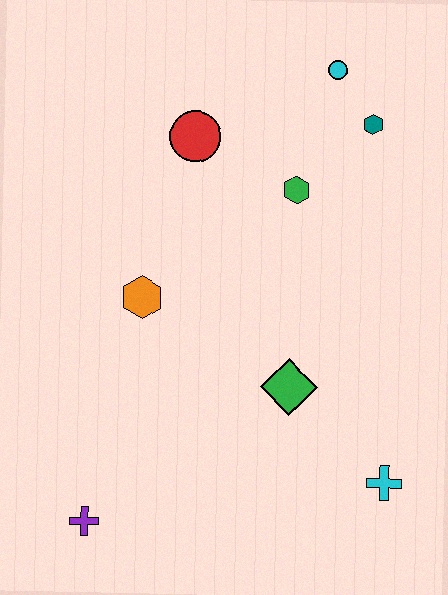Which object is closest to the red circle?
The green hexagon is closest to the red circle.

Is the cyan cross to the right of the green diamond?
Yes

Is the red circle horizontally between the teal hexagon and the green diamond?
No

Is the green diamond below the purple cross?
No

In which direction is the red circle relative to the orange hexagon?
The red circle is above the orange hexagon.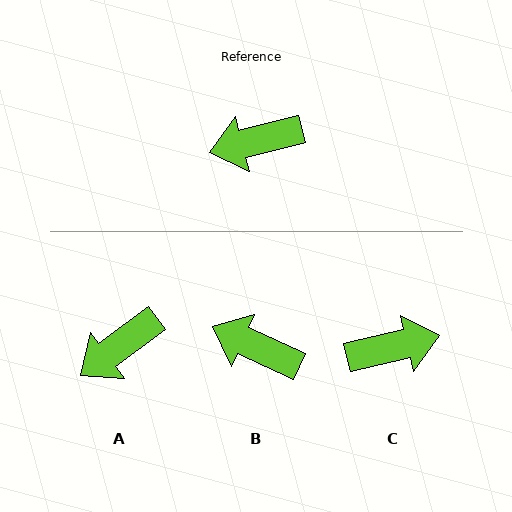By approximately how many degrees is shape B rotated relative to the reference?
Approximately 39 degrees clockwise.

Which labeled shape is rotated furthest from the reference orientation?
C, about 179 degrees away.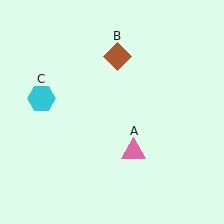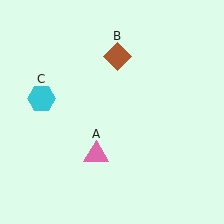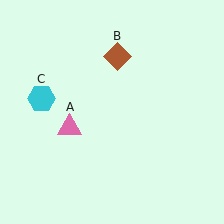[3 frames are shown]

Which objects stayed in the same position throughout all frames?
Brown diamond (object B) and cyan hexagon (object C) remained stationary.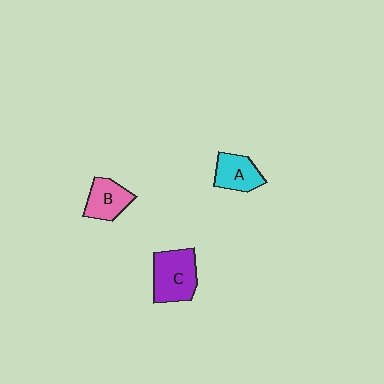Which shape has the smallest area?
Shape A (cyan).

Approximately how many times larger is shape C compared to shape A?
Approximately 1.5 times.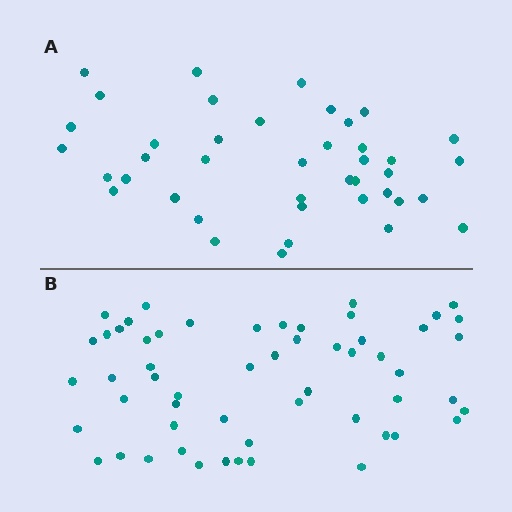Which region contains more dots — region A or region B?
Region B (the bottom region) has more dots.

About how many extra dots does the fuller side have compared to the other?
Region B has approximately 15 more dots than region A.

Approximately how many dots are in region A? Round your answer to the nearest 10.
About 40 dots. (The exact count is 41, which rounds to 40.)